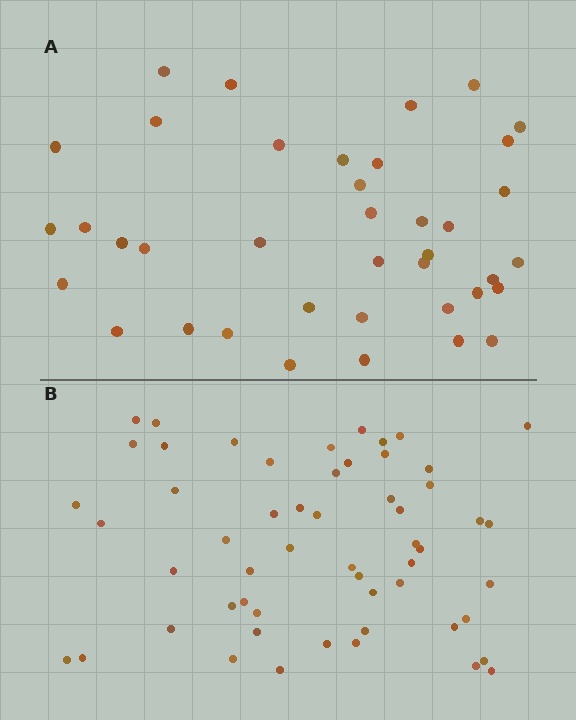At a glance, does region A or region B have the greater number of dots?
Region B (the bottom region) has more dots.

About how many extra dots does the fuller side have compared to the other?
Region B has approximately 15 more dots than region A.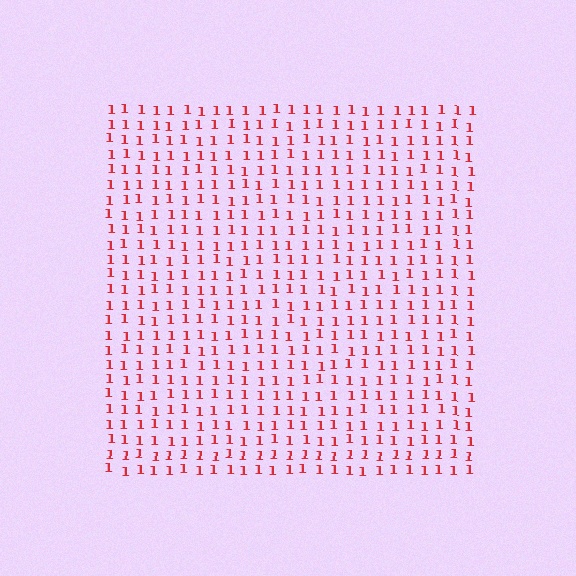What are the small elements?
The small elements are digit 1's.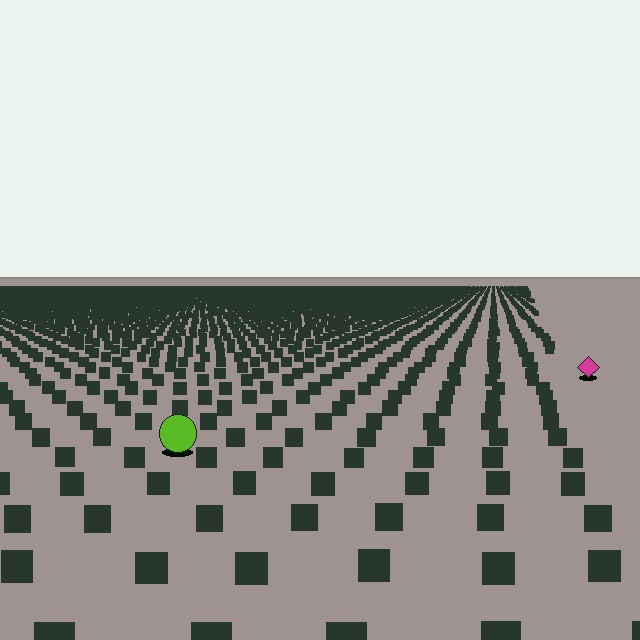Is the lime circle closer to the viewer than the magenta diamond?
Yes. The lime circle is closer — you can tell from the texture gradient: the ground texture is coarser near it.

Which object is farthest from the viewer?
The magenta diamond is farthest from the viewer. It appears smaller and the ground texture around it is denser.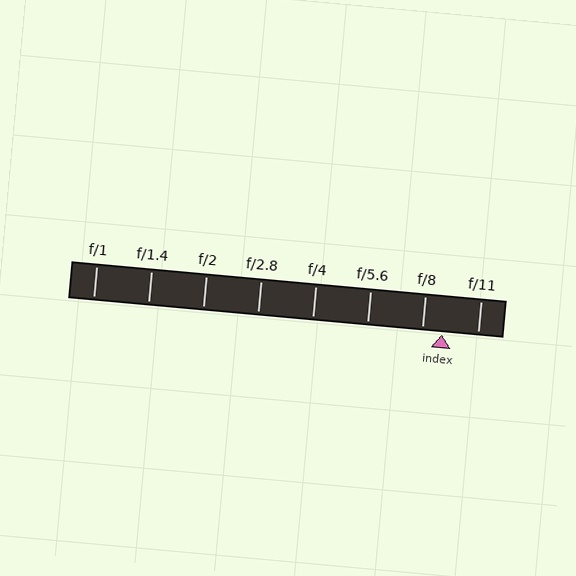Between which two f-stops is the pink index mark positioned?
The index mark is between f/8 and f/11.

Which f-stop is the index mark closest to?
The index mark is closest to f/8.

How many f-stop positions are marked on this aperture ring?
There are 8 f-stop positions marked.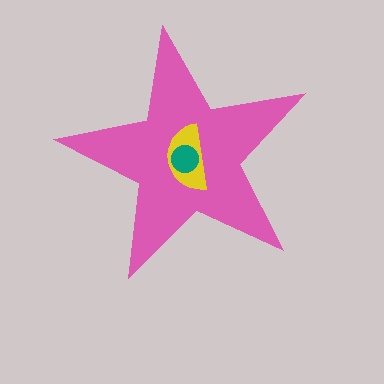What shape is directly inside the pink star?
The yellow semicircle.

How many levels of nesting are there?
3.